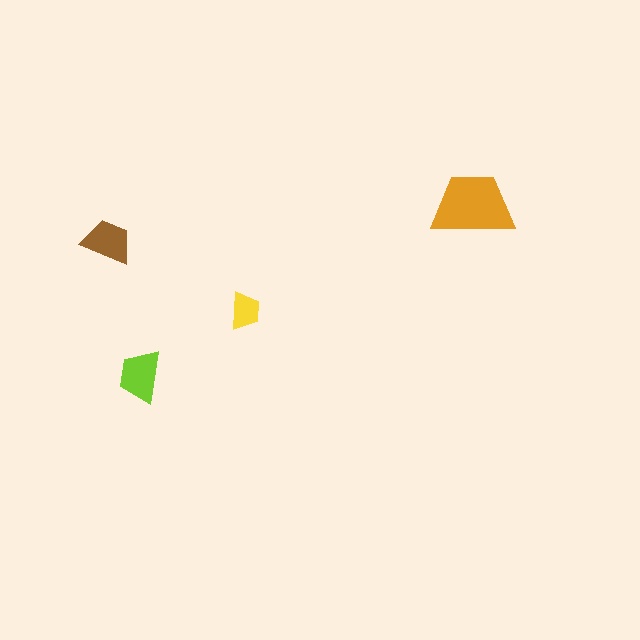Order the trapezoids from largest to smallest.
the orange one, the lime one, the brown one, the yellow one.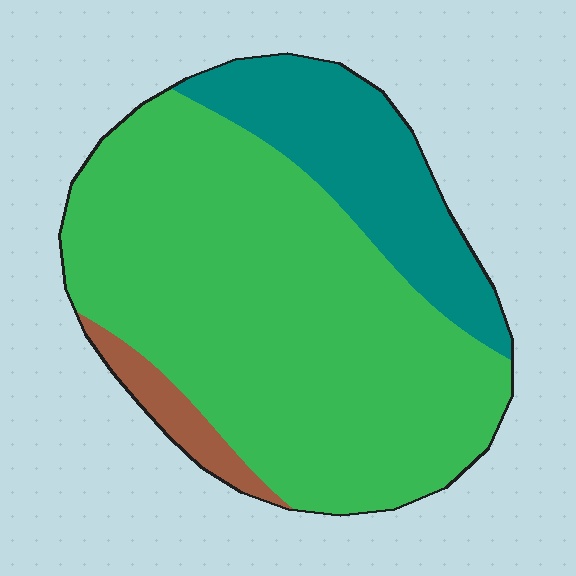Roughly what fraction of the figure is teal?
Teal takes up about one fifth (1/5) of the figure.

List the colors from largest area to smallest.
From largest to smallest: green, teal, brown.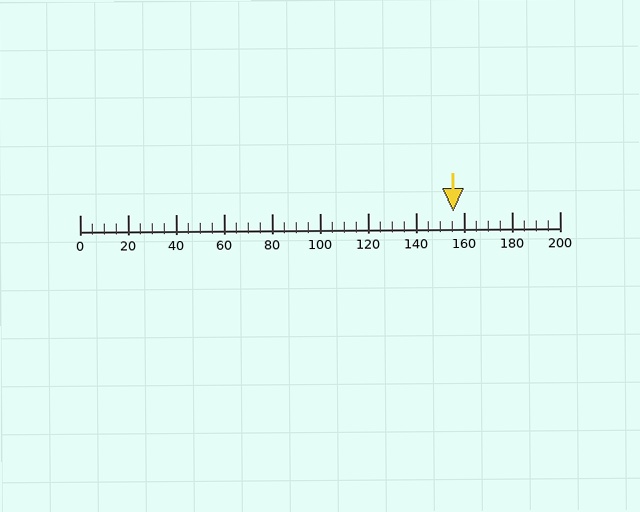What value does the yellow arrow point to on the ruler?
The yellow arrow points to approximately 156.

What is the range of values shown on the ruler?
The ruler shows values from 0 to 200.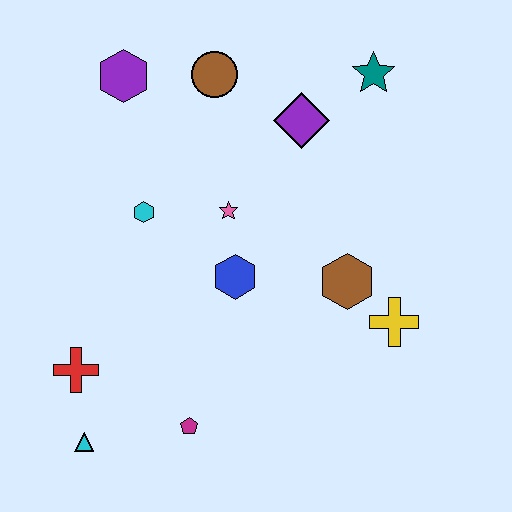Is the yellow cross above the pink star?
No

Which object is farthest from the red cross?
The teal star is farthest from the red cross.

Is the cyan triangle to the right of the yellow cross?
No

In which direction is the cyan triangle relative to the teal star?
The cyan triangle is below the teal star.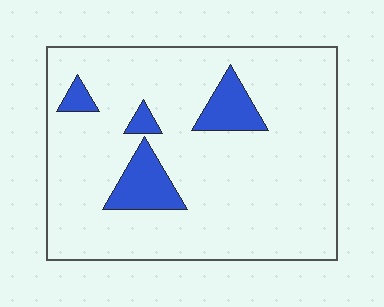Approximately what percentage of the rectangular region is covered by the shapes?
Approximately 10%.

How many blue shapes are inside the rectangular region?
4.